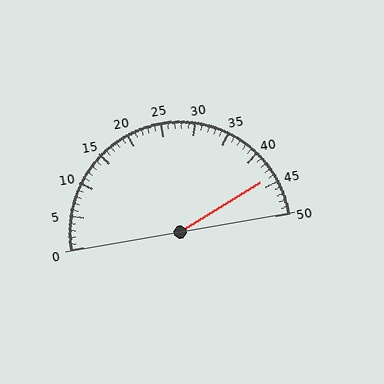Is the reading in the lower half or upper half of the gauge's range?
The reading is in the upper half of the range (0 to 50).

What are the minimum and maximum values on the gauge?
The gauge ranges from 0 to 50.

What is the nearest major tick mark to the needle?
The nearest major tick mark is 45.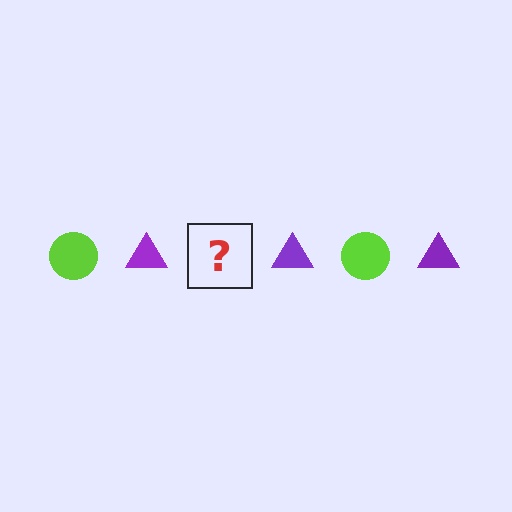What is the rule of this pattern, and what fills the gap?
The rule is that the pattern alternates between lime circle and purple triangle. The gap should be filled with a lime circle.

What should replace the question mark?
The question mark should be replaced with a lime circle.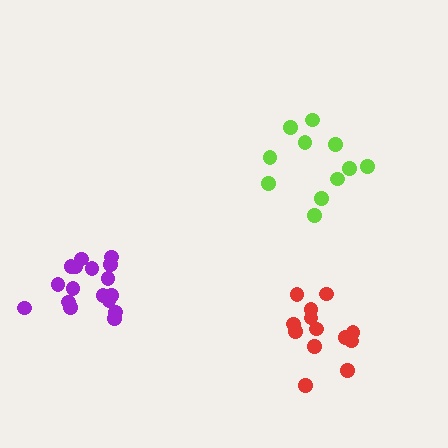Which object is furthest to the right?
The red cluster is rightmost.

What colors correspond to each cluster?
The clusters are colored: red, purple, lime.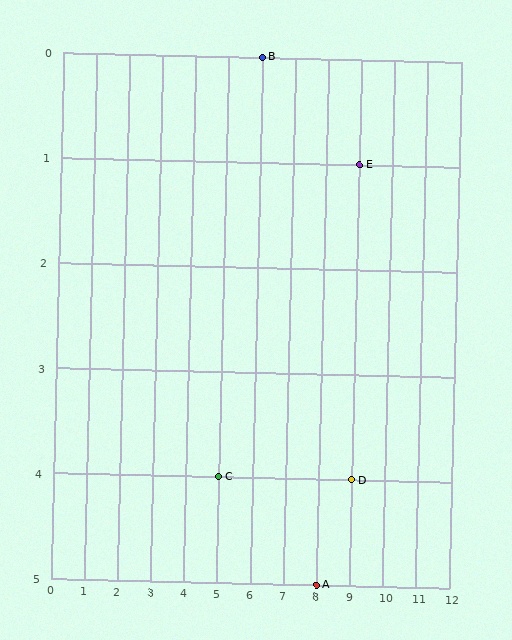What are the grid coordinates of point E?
Point E is at grid coordinates (9, 1).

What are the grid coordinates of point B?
Point B is at grid coordinates (6, 0).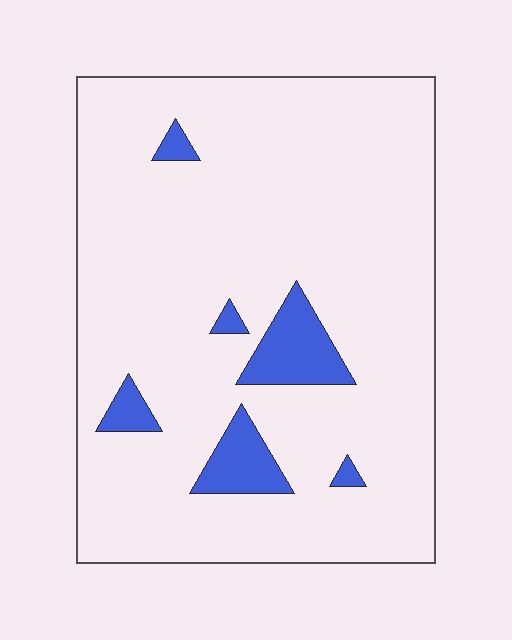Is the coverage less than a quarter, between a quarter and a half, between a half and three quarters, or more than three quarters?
Less than a quarter.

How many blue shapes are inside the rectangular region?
6.